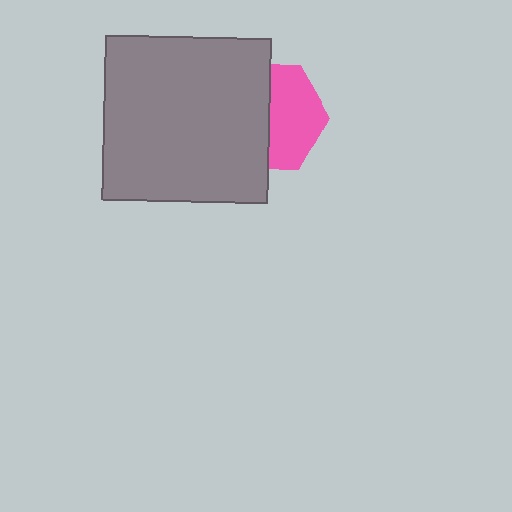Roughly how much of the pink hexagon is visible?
About half of it is visible (roughly 49%).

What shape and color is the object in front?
The object in front is a gray square.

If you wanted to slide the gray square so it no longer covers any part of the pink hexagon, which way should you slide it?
Slide it left — that is the most direct way to separate the two shapes.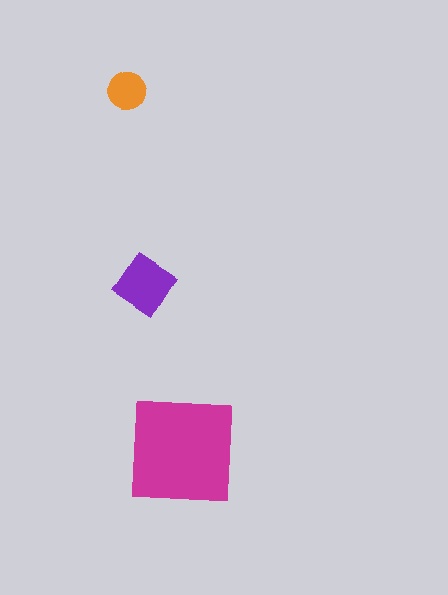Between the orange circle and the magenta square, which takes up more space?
The magenta square.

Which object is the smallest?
The orange circle.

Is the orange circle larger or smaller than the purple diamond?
Smaller.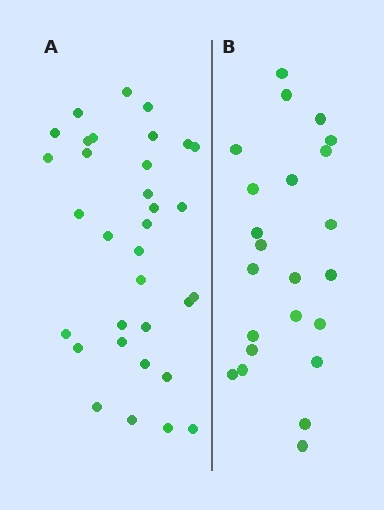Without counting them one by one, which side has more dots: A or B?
Region A (the left region) has more dots.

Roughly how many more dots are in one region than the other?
Region A has roughly 10 or so more dots than region B.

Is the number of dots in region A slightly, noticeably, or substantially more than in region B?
Region A has noticeably more, but not dramatically so. The ratio is roughly 1.4 to 1.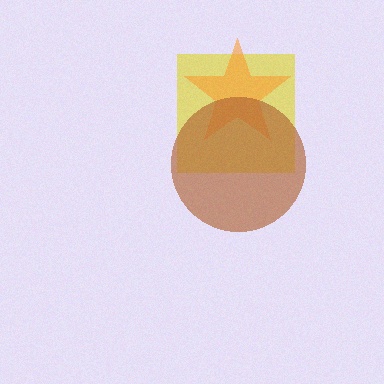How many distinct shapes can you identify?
There are 3 distinct shapes: a yellow square, an orange star, a brown circle.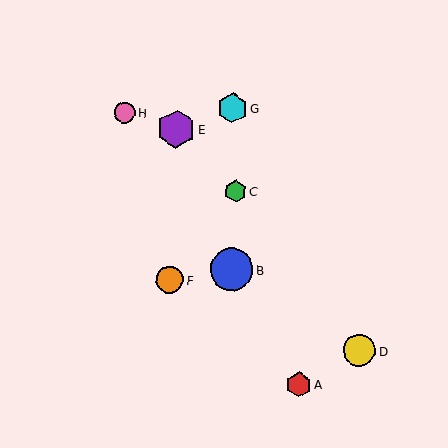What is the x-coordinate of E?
Object E is at x≈176.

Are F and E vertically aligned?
Yes, both are at x≈170.